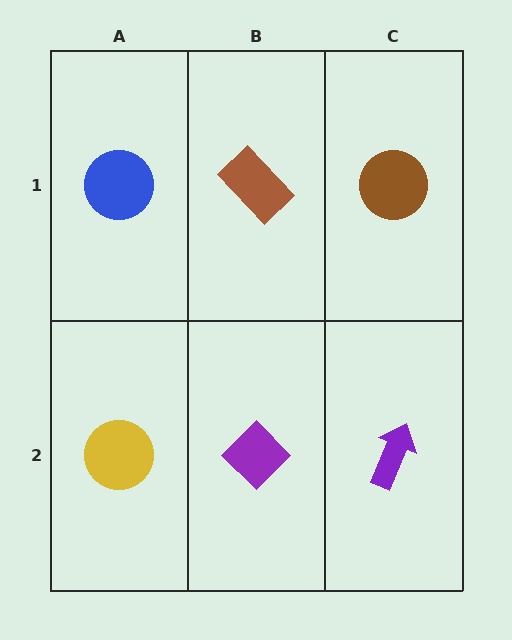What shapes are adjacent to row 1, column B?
A purple diamond (row 2, column B), a blue circle (row 1, column A), a brown circle (row 1, column C).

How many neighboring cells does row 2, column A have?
2.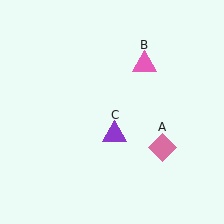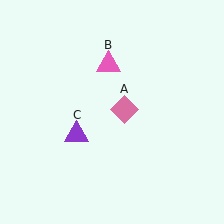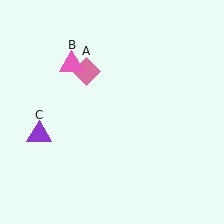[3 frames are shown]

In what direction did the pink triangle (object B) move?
The pink triangle (object B) moved left.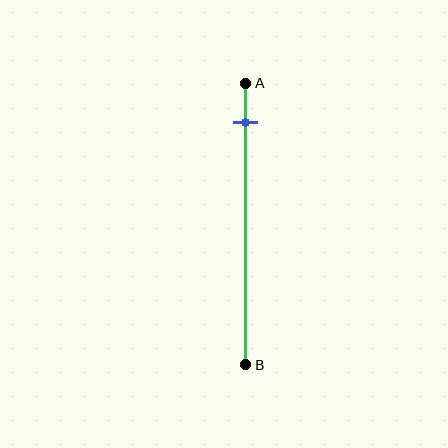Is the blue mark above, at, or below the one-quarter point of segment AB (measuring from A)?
The blue mark is above the one-quarter point of segment AB.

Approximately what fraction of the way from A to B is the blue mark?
The blue mark is approximately 15% of the way from A to B.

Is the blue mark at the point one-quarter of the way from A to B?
No, the mark is at about 15% from A, not at the 25% one-quarter point.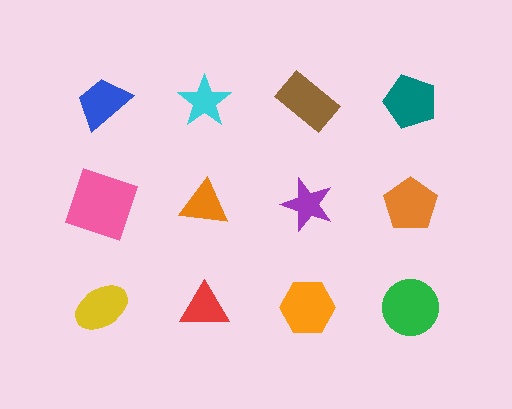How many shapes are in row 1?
4 shapes.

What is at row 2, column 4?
An orange pentagon.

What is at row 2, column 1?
A pink square.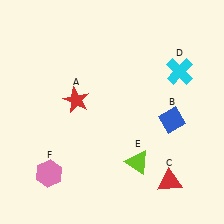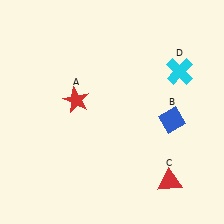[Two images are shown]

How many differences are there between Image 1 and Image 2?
There are 2 differences between the two images.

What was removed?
The lime triangle (E), the pink hexagon (F) were removed in Image 2.